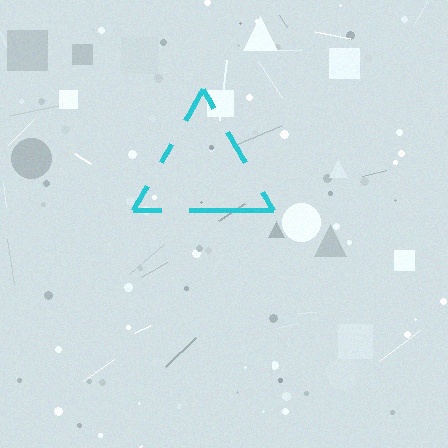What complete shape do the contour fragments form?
The contour fragments form a triangle.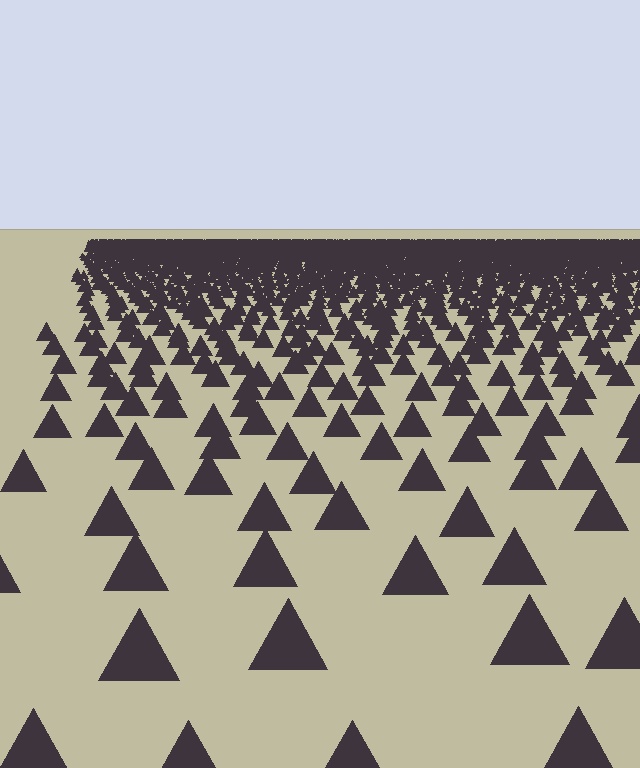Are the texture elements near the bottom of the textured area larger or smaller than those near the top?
Larger. Near the bottom, elements are closer to the viewer and appear at a bigger on-screen size.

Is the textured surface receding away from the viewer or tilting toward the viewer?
The surface is receding away from the viewer. Texture elements get smaller and denser toward the top.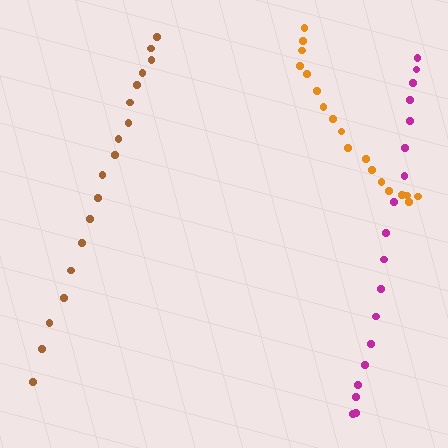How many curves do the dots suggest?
There are 3 distinct paths.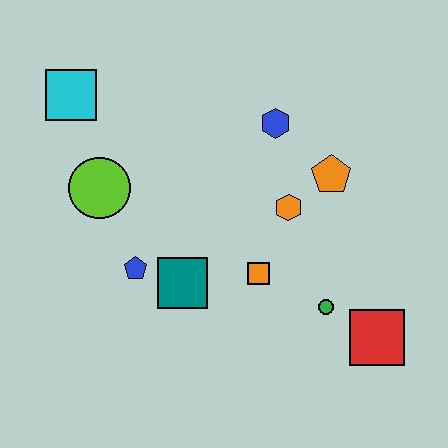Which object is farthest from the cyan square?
The red square is farthest from the cyan square.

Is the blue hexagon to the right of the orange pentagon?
No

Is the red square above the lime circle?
No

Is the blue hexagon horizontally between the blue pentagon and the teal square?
No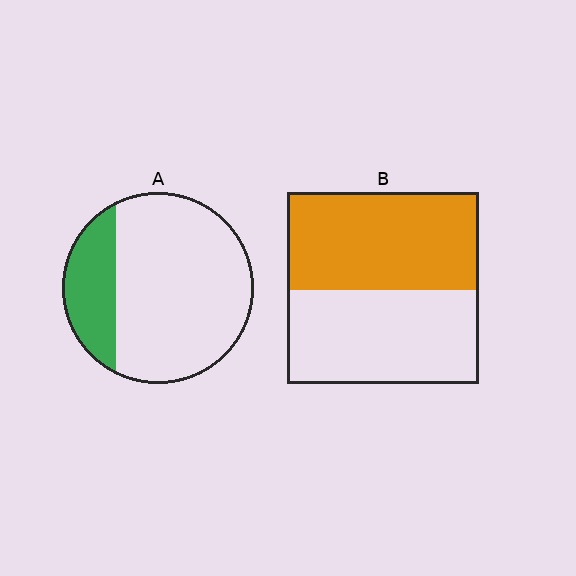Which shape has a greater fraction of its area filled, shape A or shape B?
Shape B.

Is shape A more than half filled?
No.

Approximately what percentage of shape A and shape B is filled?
A is approximately 25% and B is approximately 50%.